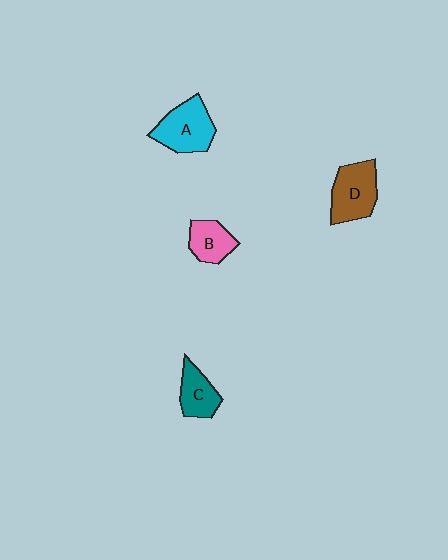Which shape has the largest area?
Shape A (cyan).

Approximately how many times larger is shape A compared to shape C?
Approximately 1.5 times.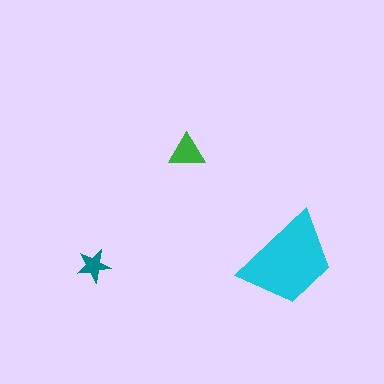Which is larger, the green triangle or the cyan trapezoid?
The cyan trapezoid.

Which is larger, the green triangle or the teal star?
The green triangle.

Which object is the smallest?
The teal star.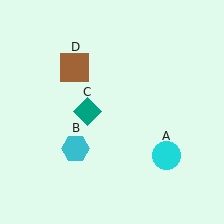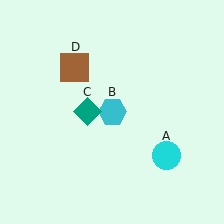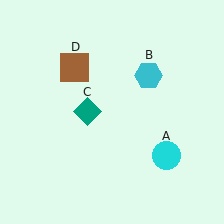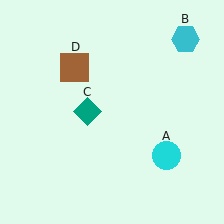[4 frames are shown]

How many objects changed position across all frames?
1 object changed position: cyan hexagon (object B).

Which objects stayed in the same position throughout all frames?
Cyan circle (object A) and teal diamond (object C) and brown square (object D) remained stationary.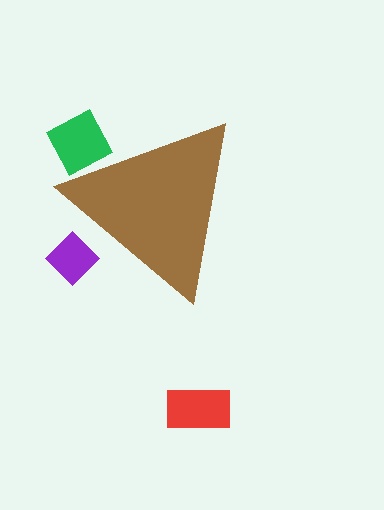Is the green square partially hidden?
Yes, the green square is partially hidden behind the brown triangle.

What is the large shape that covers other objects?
A brown triangle.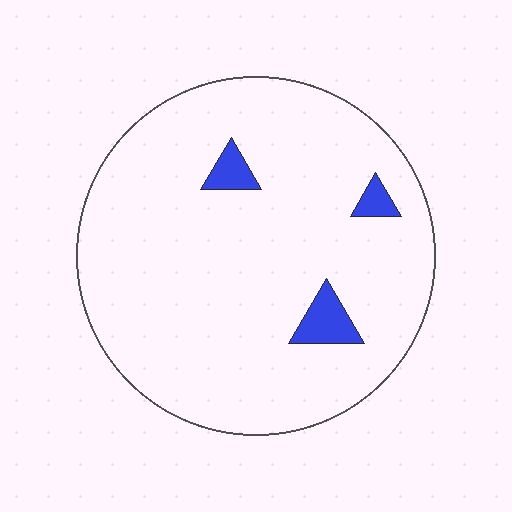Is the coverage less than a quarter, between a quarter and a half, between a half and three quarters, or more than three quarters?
Less than a quarter.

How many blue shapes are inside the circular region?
3.